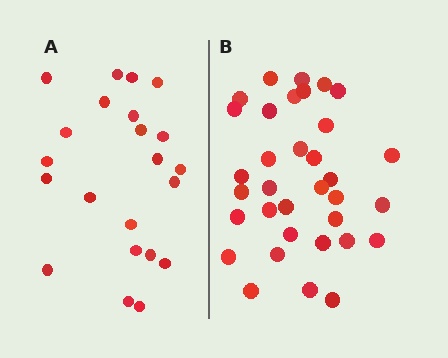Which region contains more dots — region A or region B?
Region B (the right region) has more dots.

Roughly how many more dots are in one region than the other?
Region B has roughly 12 or so more dots than region A.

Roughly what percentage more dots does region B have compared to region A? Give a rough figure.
About 55% more.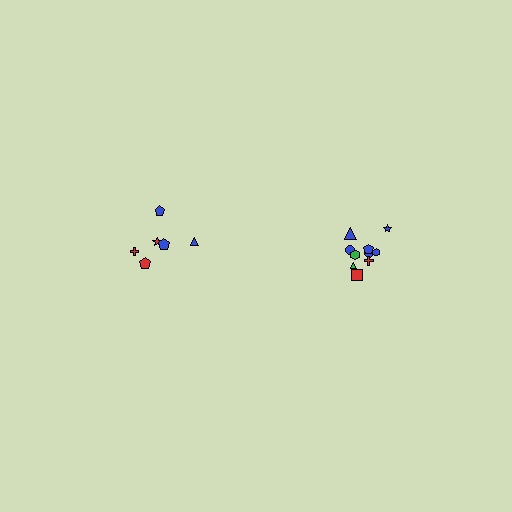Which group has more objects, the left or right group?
The right group.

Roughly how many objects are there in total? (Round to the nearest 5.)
Roughly 15 objects in total.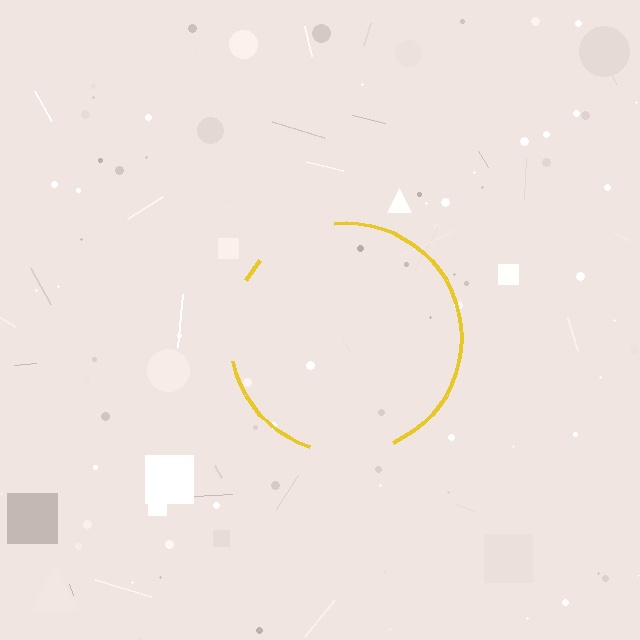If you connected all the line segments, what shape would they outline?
They would outline a circle.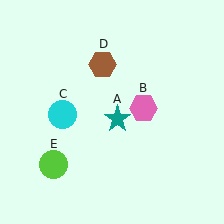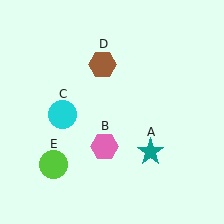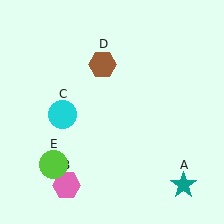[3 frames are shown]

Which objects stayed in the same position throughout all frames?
Cyan circle (object C) and brown hexagon (object D) and lime circle (object E) remained stationary.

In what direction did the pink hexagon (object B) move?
The pink hexagon (object B) moved down and to the left.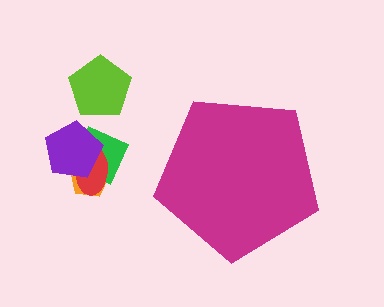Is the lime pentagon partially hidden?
No, the lime pentagon is fully visible.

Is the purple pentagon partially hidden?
No, the purple pentagon is fully visible.